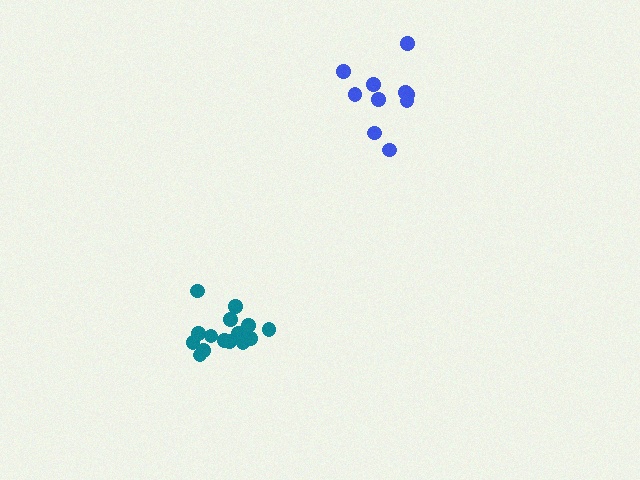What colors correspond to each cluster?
The clusters are colored: blue, teal.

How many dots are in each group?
Group 1: 10 dots, Group 2: 15 dots (25 total).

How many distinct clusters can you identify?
There are 2 distinct clusters.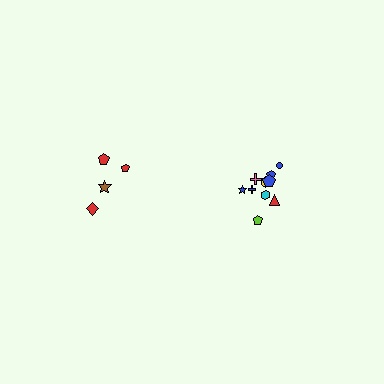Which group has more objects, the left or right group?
The right group.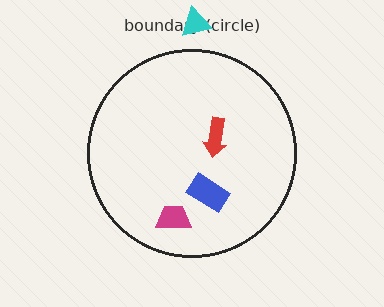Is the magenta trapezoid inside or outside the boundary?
Inside.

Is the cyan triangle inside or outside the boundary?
Outside.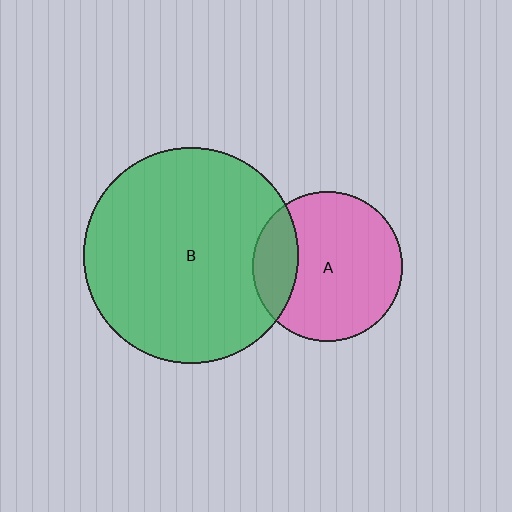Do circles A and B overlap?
Yes.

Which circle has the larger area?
Circle B (green).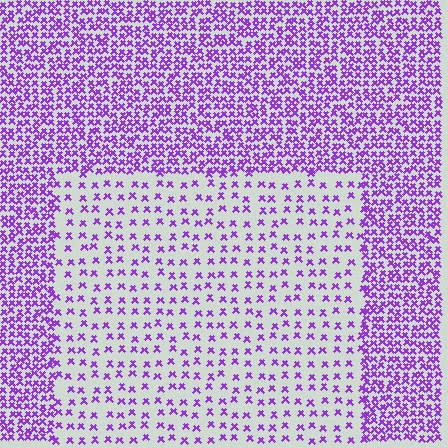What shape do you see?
I see a rectangle.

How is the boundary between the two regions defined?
The boundary is defined by a change in element density (approximately 2.6x ratio). All elements are the same color, size, and shape.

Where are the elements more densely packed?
The elements are more densely packed outside the rectangle boundary.